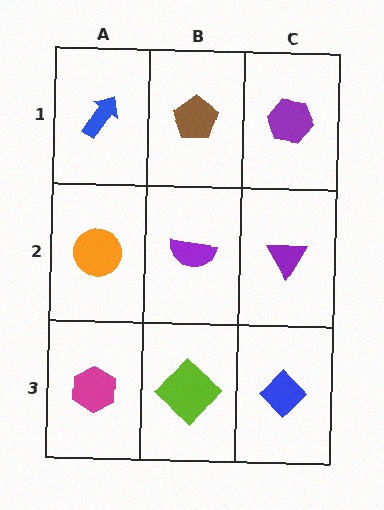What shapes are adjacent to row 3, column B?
A purple semicircle (row 2, column B), a magenta hexagon (row 3, column A), a blue diamond (row 3, column C).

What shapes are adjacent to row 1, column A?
An orange circle (row 2, column A), a brown pentagon (row 1, column B).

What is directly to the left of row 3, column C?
A lime diamond.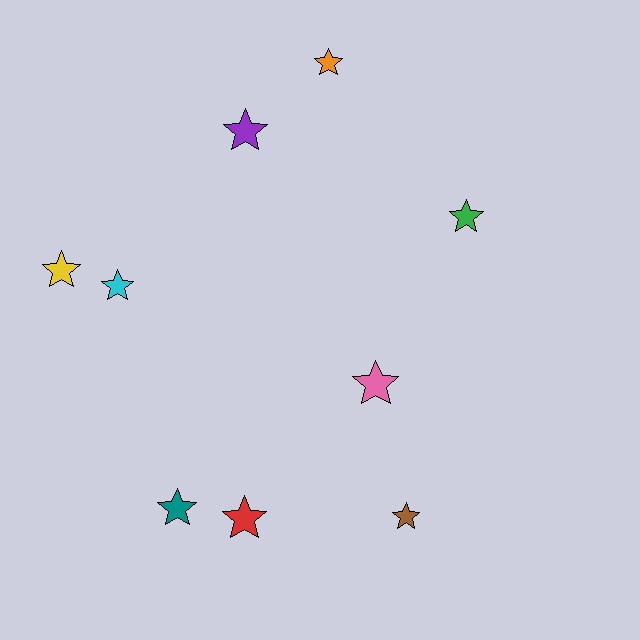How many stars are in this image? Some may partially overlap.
There are 9 stars.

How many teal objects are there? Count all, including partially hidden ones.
There is 1 teal object.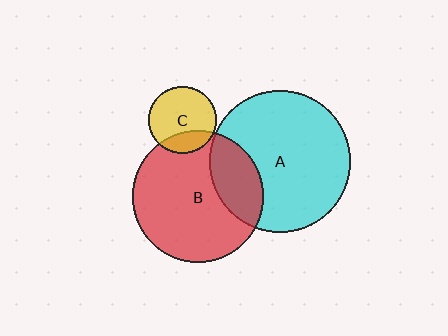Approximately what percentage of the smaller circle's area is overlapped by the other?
Approximately 25%.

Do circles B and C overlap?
Yes.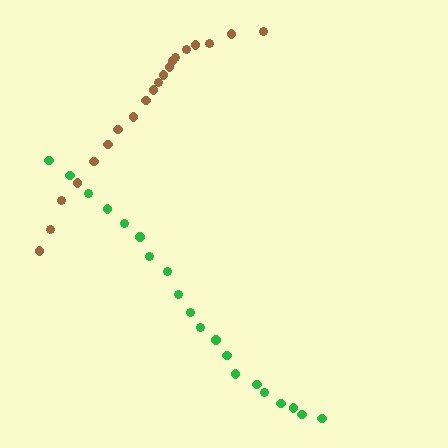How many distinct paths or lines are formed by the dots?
There are 2 distinct paths.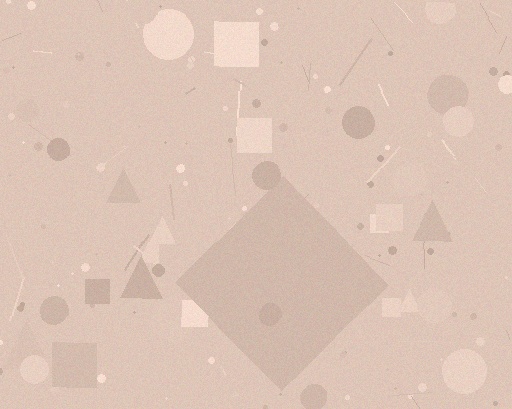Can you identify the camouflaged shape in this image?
The camouflaged shape is a diamond.